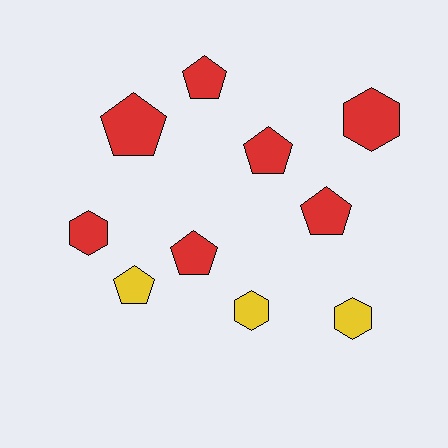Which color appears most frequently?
Red, with 7 objects.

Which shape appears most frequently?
Pentagon, with 6 objects.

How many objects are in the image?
There are 10 objects.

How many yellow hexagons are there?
There are 2 yellow hexagons.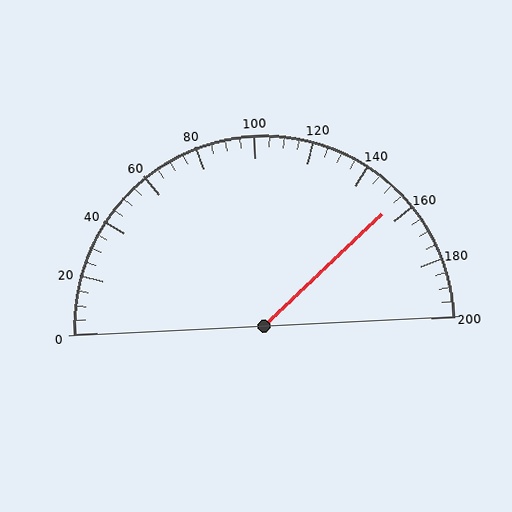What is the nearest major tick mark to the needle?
The nearest major tick mark is 160.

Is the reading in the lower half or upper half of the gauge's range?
The reading is in the upper half of the range (0 to 200).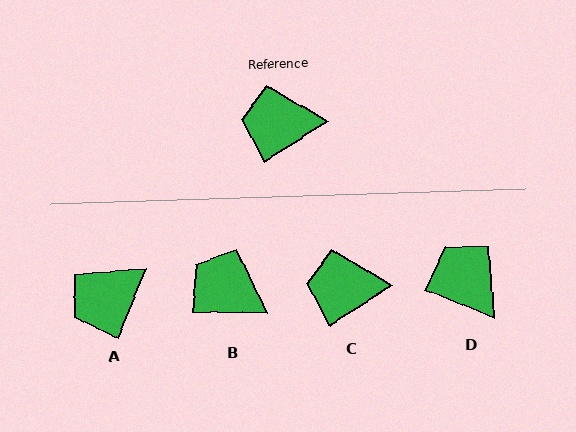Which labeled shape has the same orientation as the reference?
C.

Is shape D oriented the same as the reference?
No, it is off by about 55 degrees.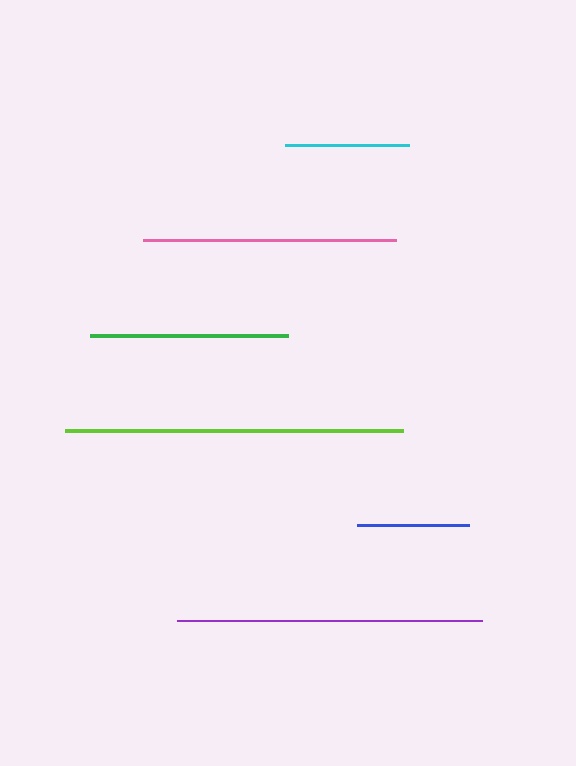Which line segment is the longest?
The lime line is the longest at approximately 338 pixels.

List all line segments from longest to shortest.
From longest to shortest: lime, purple, pink, green, cyan, blue.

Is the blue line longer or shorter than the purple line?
The purple line is longer than the blue line.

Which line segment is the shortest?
The blue line is the shortest at approximately 111 pixels.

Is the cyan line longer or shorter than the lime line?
The lime line is longer than the cyan line.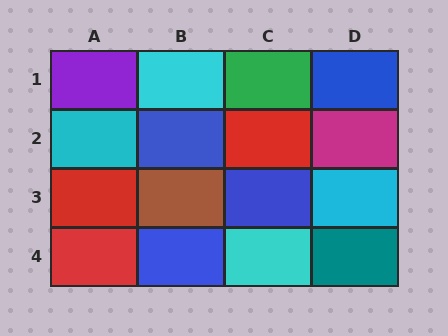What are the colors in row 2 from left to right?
Cyan, blue, red, magenta.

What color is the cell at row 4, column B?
Blue.